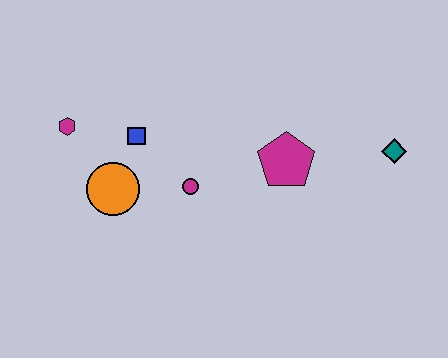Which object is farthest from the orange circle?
The teal diamond is farthest from the orange circle.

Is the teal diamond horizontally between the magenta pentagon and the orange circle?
No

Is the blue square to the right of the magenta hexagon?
Yes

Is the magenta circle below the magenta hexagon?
Yes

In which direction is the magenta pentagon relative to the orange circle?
The magenta pentagon is to the right of the orange circle.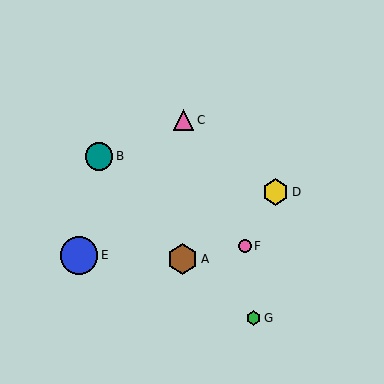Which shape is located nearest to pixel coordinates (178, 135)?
The pink triangle (labeled C) at (184, 120) is nearest to that location.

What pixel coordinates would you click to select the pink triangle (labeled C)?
Click at (184, 120) to select the pink triangle C.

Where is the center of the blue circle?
The center of the blue circle is at (79, 255).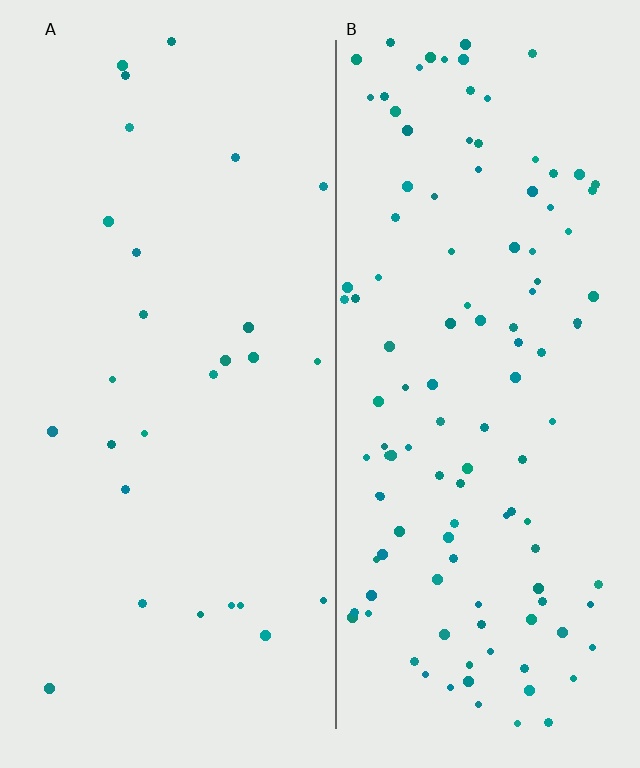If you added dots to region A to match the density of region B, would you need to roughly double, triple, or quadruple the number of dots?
Approximately quadruple.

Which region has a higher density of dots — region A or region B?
B (the right).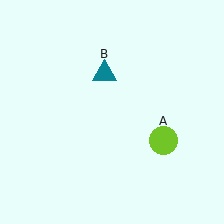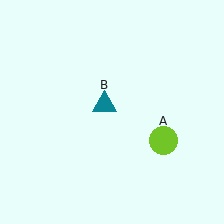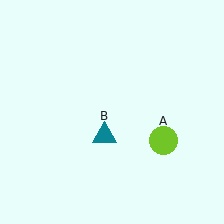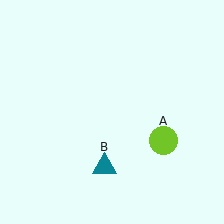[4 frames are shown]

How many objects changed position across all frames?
1 object changed position: teal triangle (object B).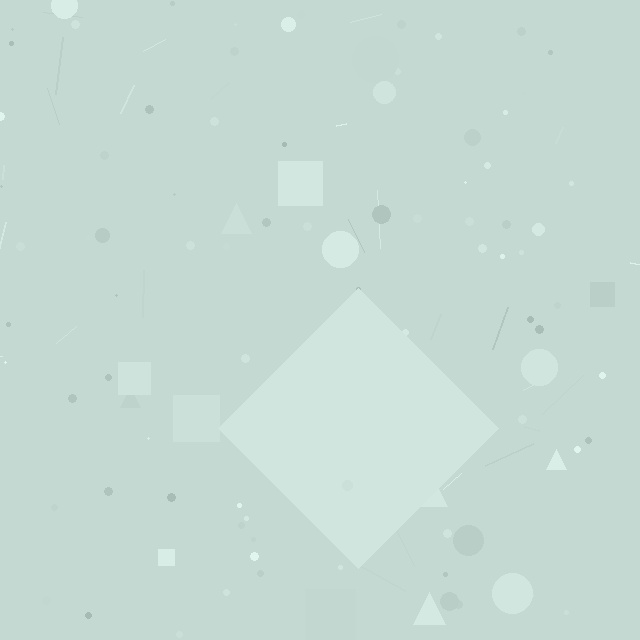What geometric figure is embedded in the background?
A diamond is embedded in the background.